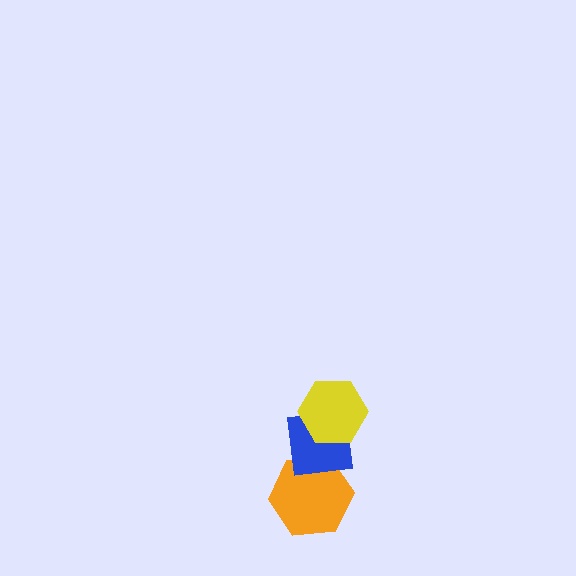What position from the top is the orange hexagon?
The orange hexagon is 3rd from the top.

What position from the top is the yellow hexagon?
The yellow hexagon is 1st from the top.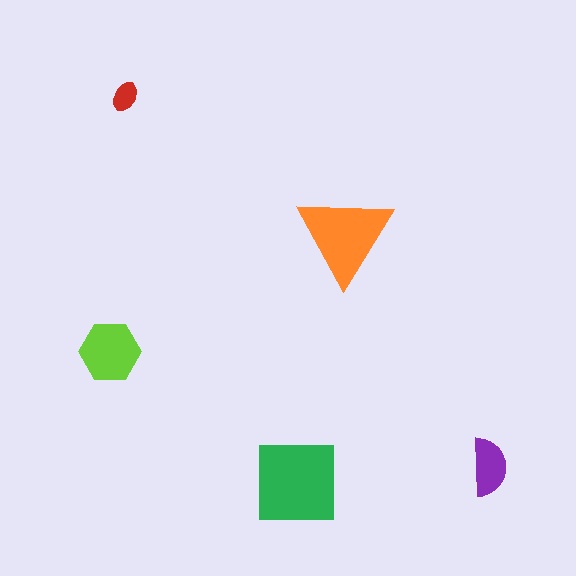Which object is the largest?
The green square.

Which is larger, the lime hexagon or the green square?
The green square.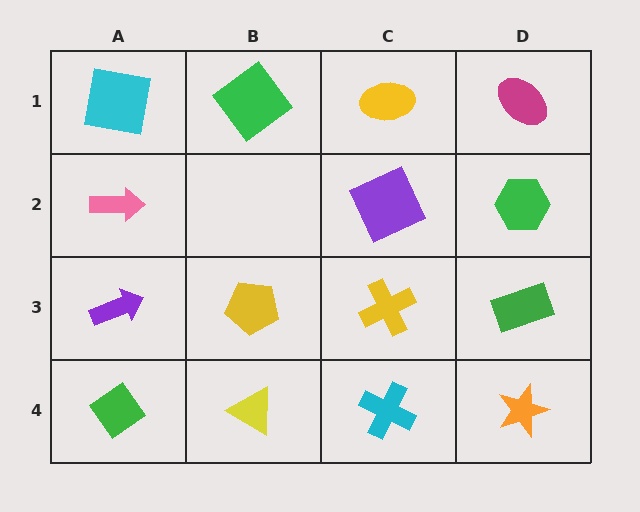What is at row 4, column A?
A green diamond.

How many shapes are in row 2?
3 shapes.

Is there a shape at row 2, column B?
No, that cell is empty.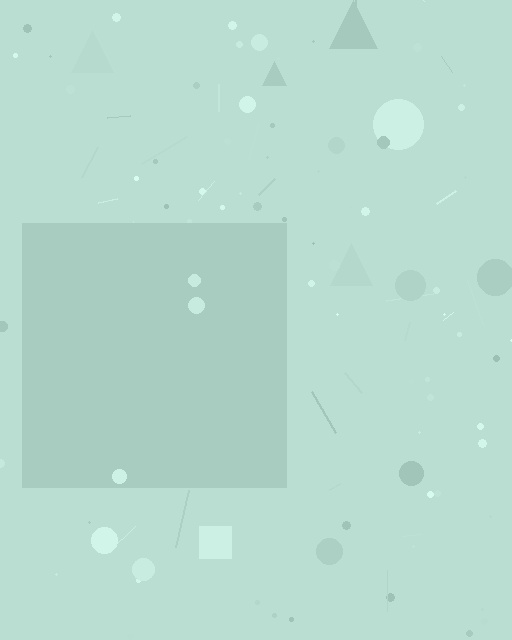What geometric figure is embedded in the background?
A square is embedded in the background.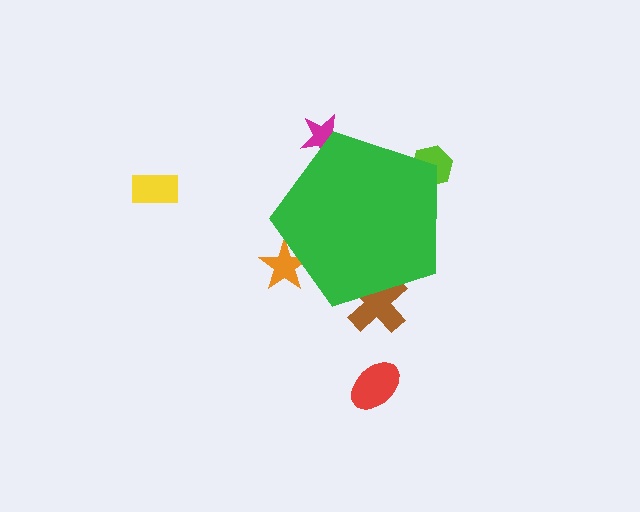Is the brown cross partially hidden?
Yes, the brown cross is partially hidden behind the green pentagon.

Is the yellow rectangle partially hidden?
No, the yellow rectangle is fully visible.